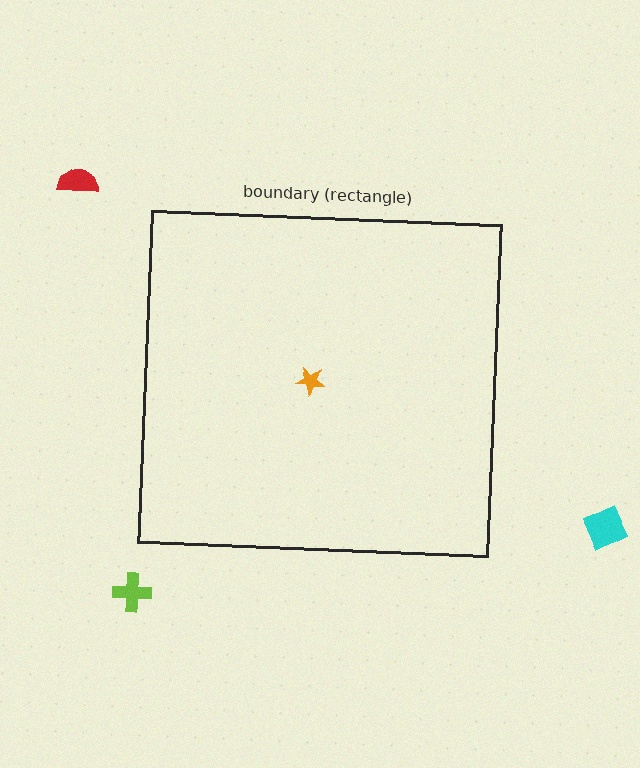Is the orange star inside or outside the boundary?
Inside.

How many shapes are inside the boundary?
1 inside, 3 outside.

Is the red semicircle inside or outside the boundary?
Outside.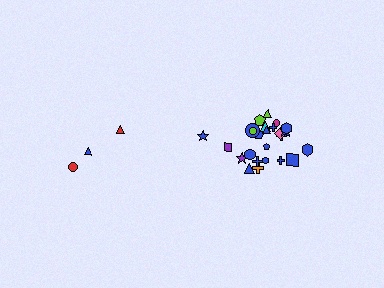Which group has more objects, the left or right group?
The right group.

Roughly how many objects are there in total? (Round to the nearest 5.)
Roughly 30 objects in total.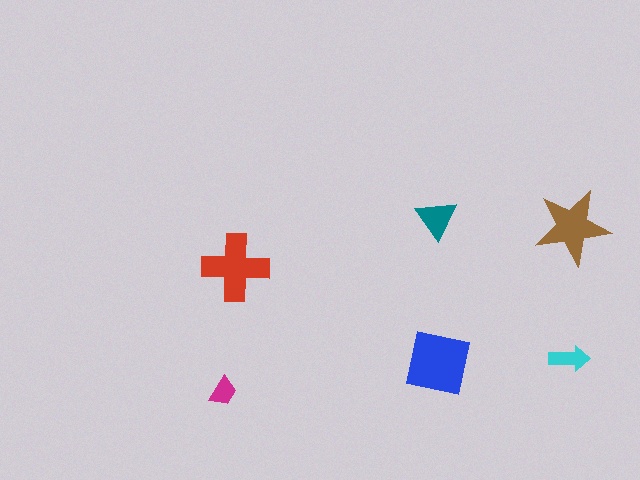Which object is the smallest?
The magenta trapezoid.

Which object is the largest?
The blue square.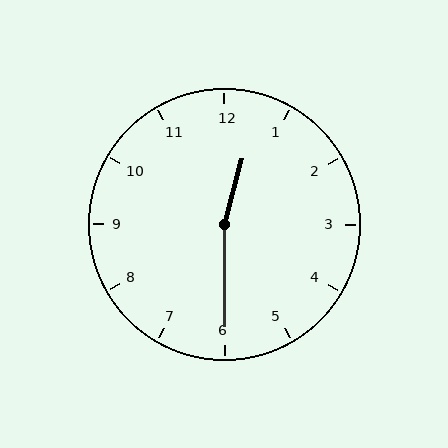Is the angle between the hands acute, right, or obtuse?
It is obtuse.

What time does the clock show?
12:30.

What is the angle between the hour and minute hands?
Approximately 165 degrees.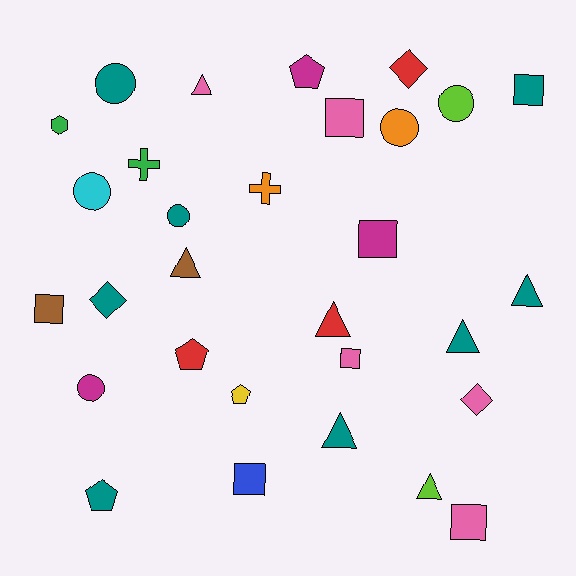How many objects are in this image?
There are 30 objects.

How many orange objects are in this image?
There are 2 orange objects.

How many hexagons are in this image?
There is 1 hexagon.